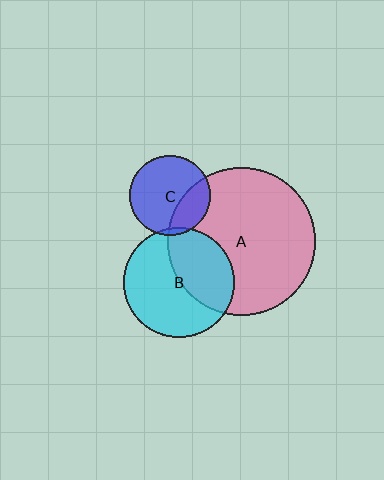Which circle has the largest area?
Circle A (pink).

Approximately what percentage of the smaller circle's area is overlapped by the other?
Approximately 5%.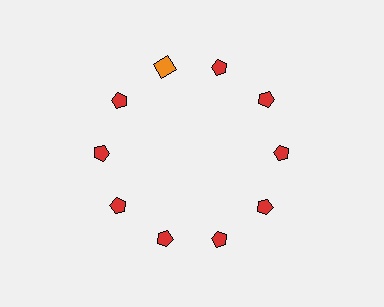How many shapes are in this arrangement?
There are 10 shapes arranged in a ring pattern.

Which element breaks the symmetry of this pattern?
The orange square at roughly the 11 o'clock position breaks the symmetry. All other shapes are red pentagons.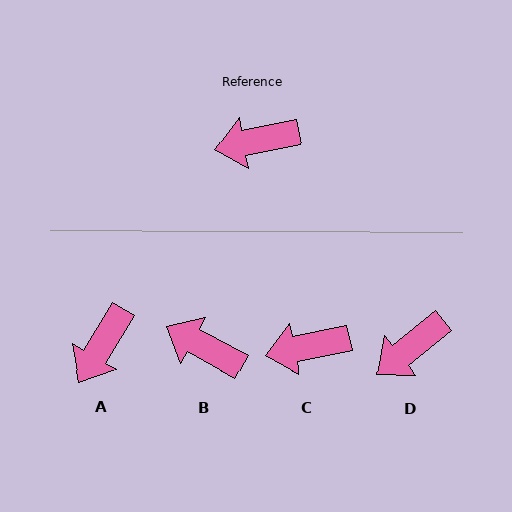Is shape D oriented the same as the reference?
No, it is off by about 27 degrees.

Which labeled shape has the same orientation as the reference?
C.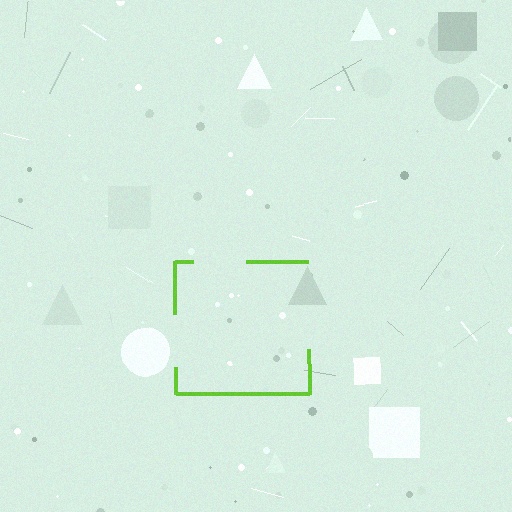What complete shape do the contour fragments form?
The contour fragments form a square.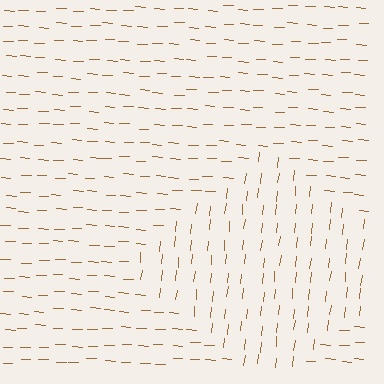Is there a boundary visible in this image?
Yes, there is a texture boundary formed by a change in line orientation.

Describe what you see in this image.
The image is filled with small brown line segments. A diamond region in the image has lines oriented differently from the surrounding lines, creating a visible texture boundary.